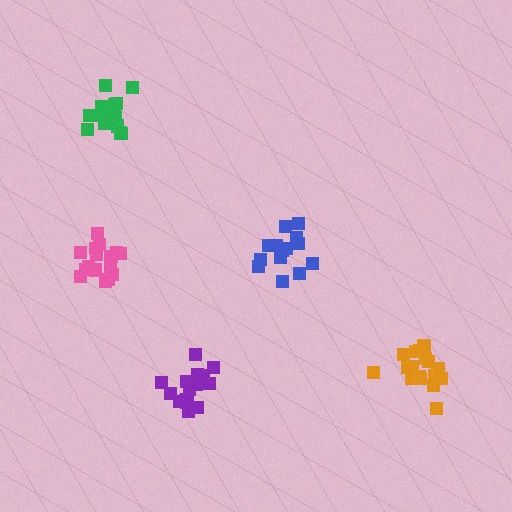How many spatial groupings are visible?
There are 5 spatial groupings.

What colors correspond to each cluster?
The clusters are colored: orange, green, pink, purple, blue.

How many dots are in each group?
Group 1: 18 dots, Group 2: 14 dots, Group 3: 16 dots, Group 4: 20 dots, Group 5: 14 dots (82 total).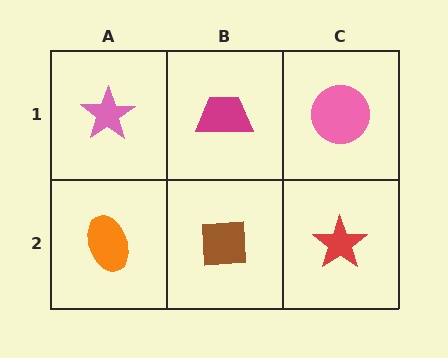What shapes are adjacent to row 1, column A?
An orange ellipse (row 2, column A), a magenta trapezoid (row 1, column B).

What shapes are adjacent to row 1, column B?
A brown square (row 2, column B), a pink star (row 1, column A), a pink circle (row 1, column C).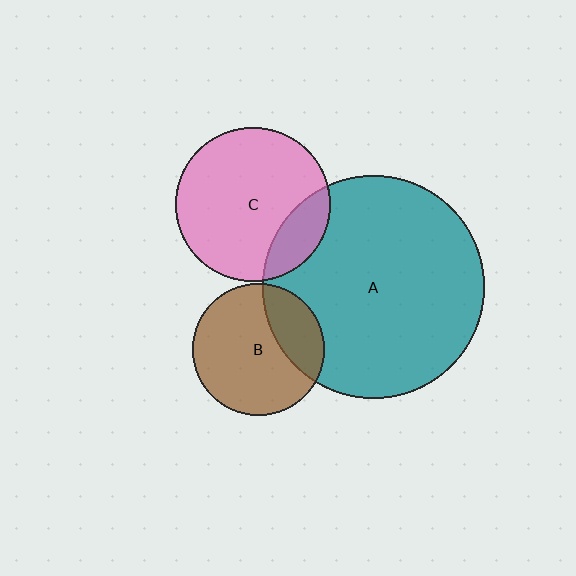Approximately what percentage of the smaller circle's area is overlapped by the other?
Approximately 25%.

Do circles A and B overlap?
Yes.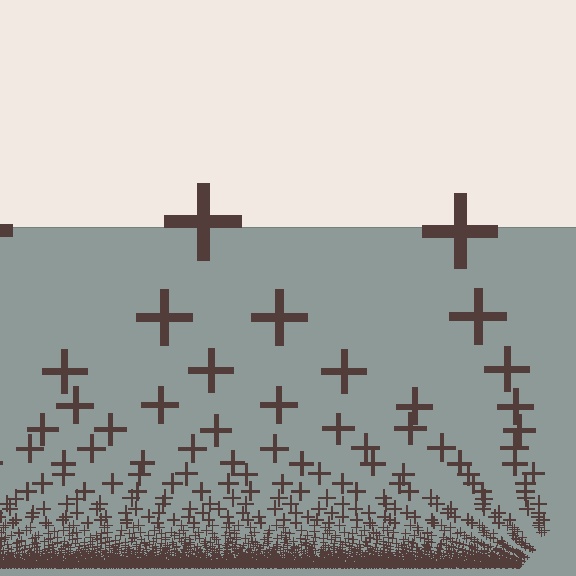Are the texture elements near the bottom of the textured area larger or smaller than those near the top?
Smaller. The gradient is inverted — elements near the bottom are smaller and denser.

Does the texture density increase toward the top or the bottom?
Density increases toward the bottom.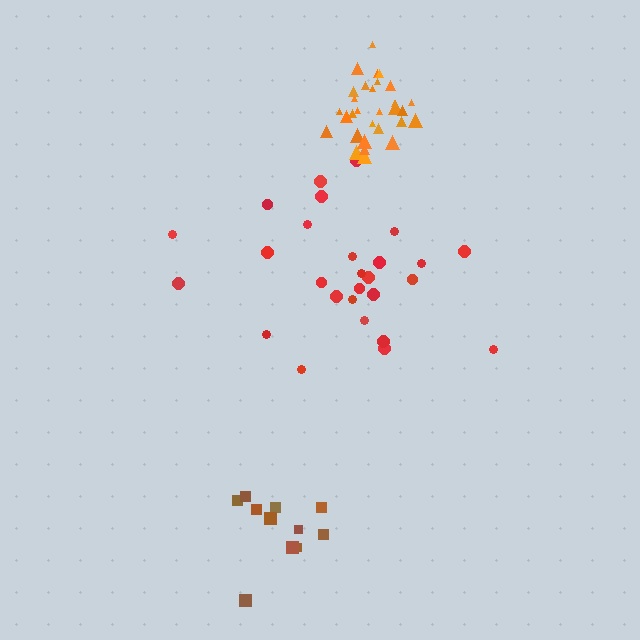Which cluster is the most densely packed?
Orange.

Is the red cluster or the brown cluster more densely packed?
Brown.